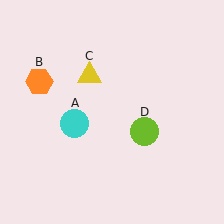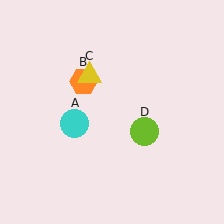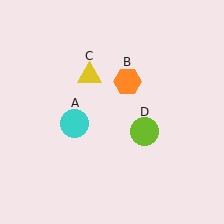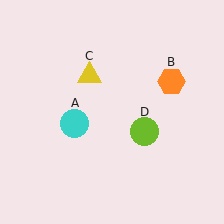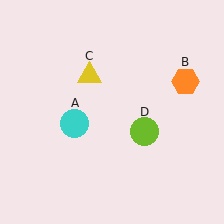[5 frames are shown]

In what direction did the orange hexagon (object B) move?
The orange hexagon (object B) moved right.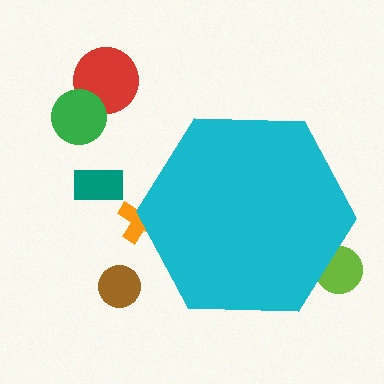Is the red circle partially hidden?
No, the red circle is fully visible.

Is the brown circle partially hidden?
No, the brown circle is fully visible.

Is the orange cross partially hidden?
Yes, the orange cross is partially hidden behind the cyan hexagon.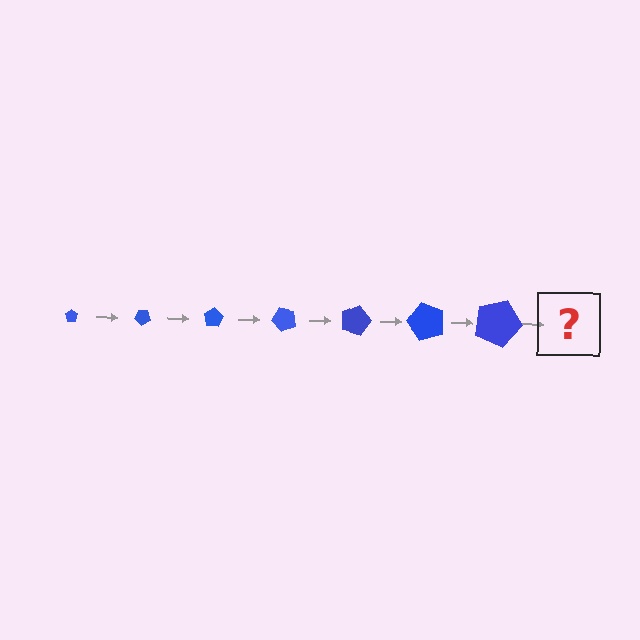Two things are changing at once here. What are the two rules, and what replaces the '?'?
The two rules are that the pentagon grows larger each step and it rotates 40 degrees each step. The '?' should be a pentagon, larger than the previous one and rotated 280 degrees from the start.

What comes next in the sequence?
The next element should be a pentagon, larger than the previous one and rotated 280 degrees from the start.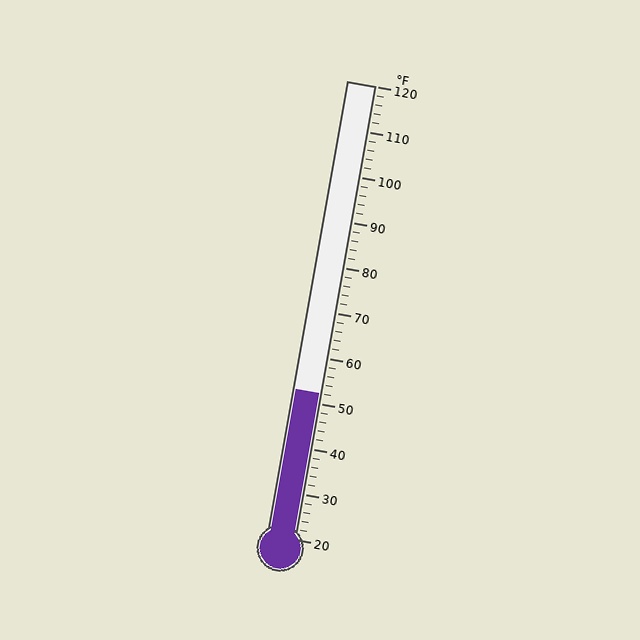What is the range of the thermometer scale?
The thermometer scale ranges from 20°F to 120°F.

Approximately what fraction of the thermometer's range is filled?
The thermometer is filled to approximately 30% of its range.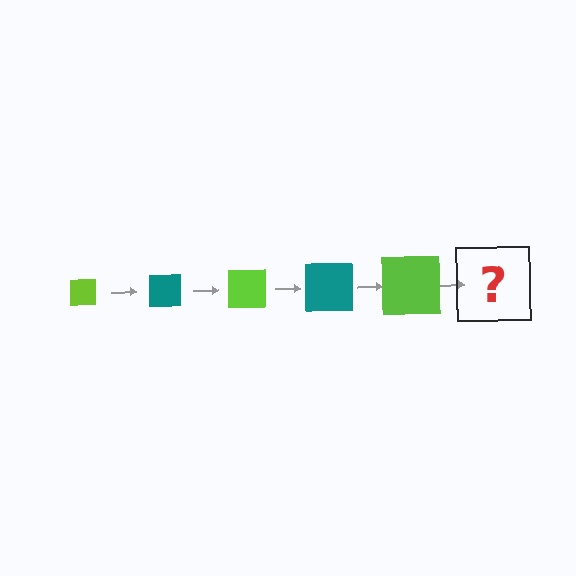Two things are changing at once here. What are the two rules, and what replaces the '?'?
The two rules are that the square grows larger each step and the color cycles through lime and teal. The '?' should be a teal square, larger than the previous one.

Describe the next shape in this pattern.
It should be a teal square, larger than the previous one.